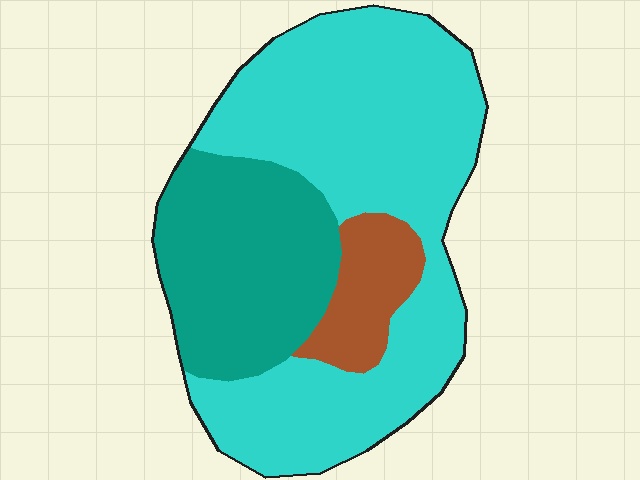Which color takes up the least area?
Brown, at roughly 10%.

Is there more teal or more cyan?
Cyan.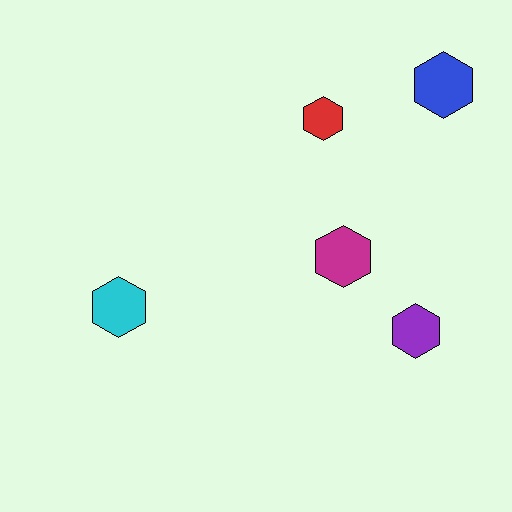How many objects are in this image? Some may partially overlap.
There are 5 objects.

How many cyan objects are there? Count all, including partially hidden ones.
There is 1 cyan object.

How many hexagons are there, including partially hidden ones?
There are 5 hexagons.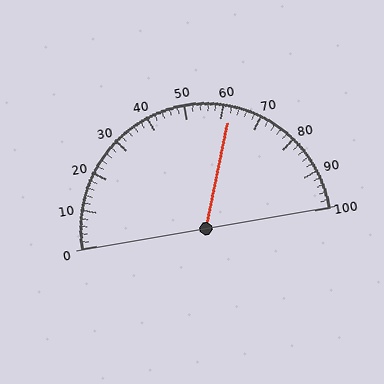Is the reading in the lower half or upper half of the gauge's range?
The reading is in the upper half of the range (0 to 100).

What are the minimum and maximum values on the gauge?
The gauge ranges from 0 to 100.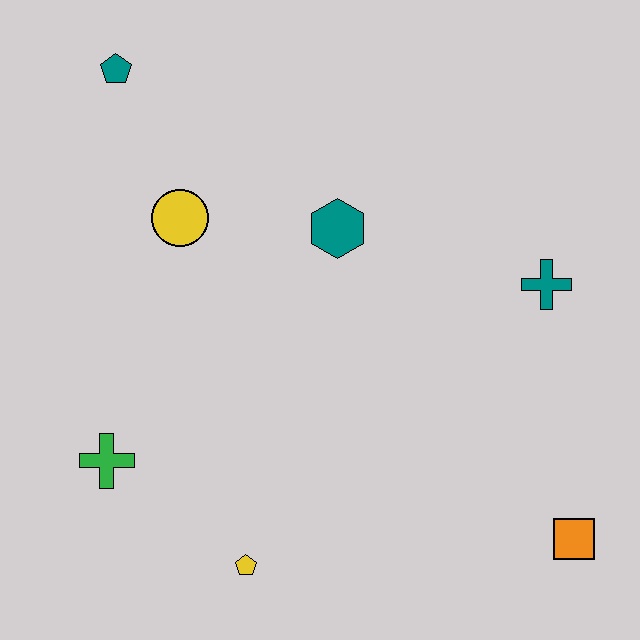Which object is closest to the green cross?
The yellow pentagon is closest to the green cross.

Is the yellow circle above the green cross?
Yes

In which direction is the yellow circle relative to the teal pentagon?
The yellow circle is below the teal pentagon.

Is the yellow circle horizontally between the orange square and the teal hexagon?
No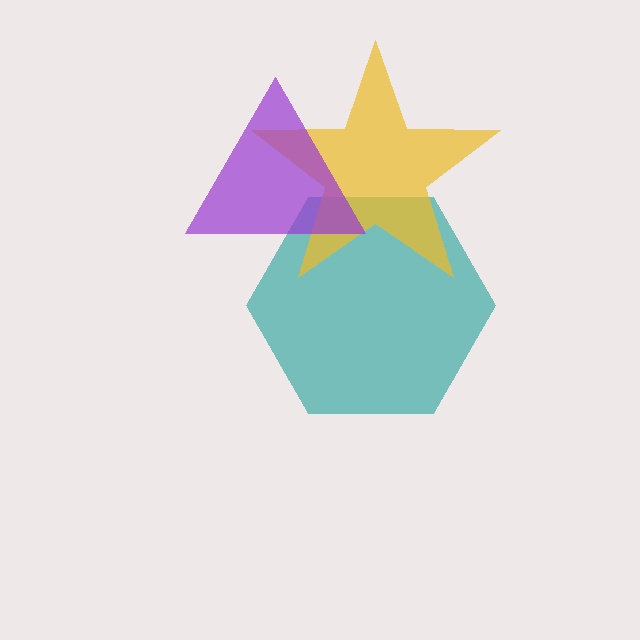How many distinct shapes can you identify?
There are 3 distinct shapes: a teal hexagon, a yellow star, a purple triangle.